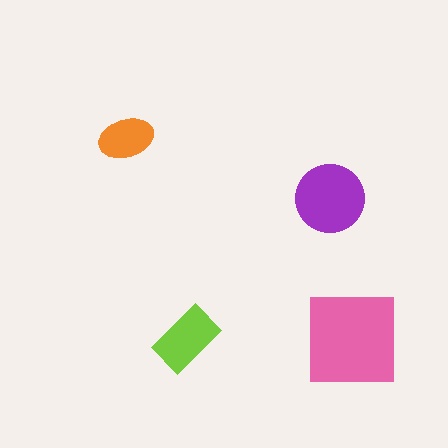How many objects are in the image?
There are 4 objects in the image.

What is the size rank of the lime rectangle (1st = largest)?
3rd.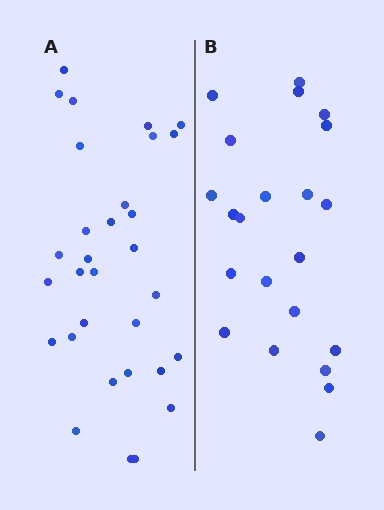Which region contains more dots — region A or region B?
Region A (the left region) has more dots.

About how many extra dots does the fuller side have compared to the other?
Region A has roughly 8 or so more dots than region B.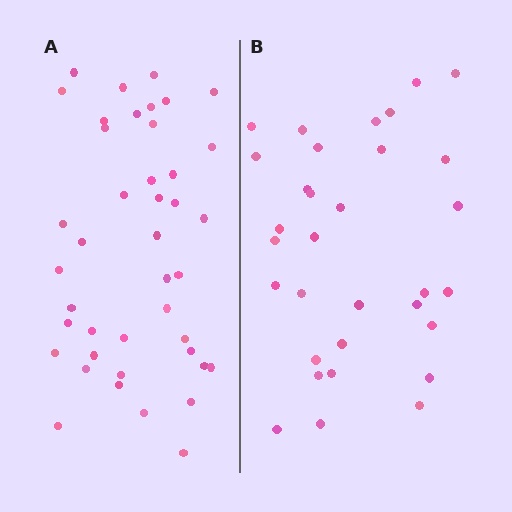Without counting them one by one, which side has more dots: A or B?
Region A (the left region) has more dots.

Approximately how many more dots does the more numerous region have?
Region A has roughly 10 or so more dots than region B.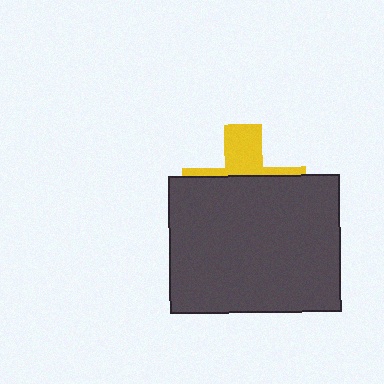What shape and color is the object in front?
The object in front is a dark gray rectangle.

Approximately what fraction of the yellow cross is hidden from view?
Roughly 68% of the yellow cross is hidden behind the dark gray rectangle.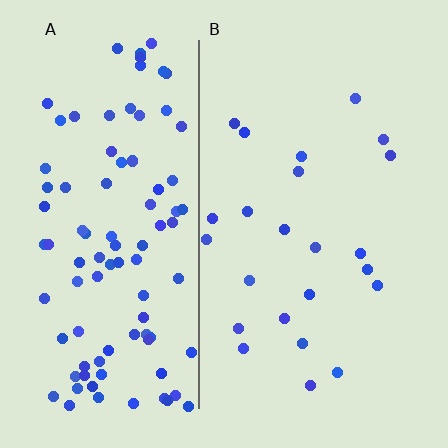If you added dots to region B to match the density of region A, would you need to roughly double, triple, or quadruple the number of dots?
Approximately quadruple.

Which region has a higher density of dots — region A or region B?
A (the left).